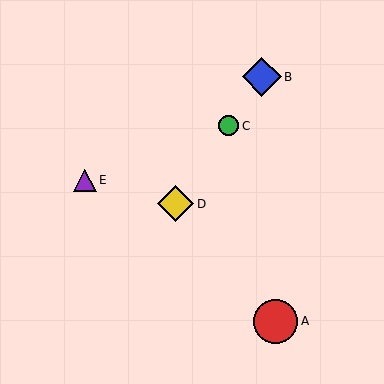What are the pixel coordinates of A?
Object A is at (276, 321).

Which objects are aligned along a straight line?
Objects B, C, D are aligned along a straight line.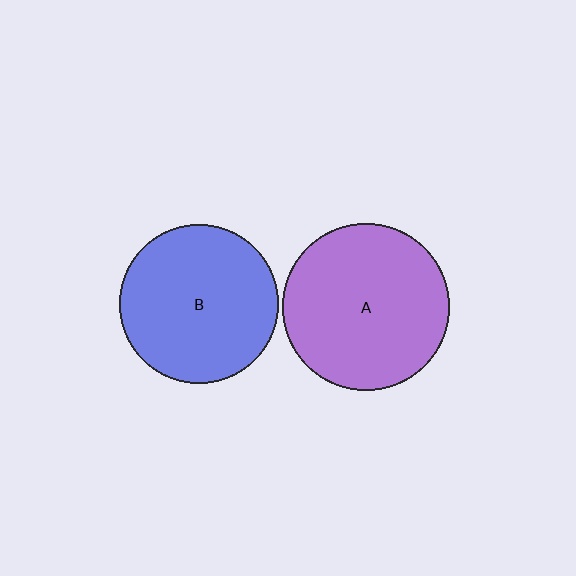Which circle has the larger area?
Circle A (purple).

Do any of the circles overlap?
No, none of the circles overlap.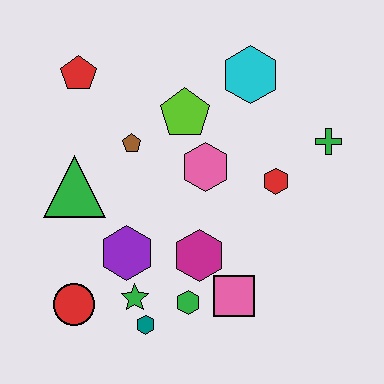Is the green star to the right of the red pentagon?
Yes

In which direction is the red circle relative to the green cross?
The red circle is to the left of the green cross.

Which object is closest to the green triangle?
The brown pentagon is closest to the green triangle.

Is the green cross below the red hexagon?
No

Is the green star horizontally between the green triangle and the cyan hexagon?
Yes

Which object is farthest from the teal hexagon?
The cyan hexagon is farthest from the teal hexagon.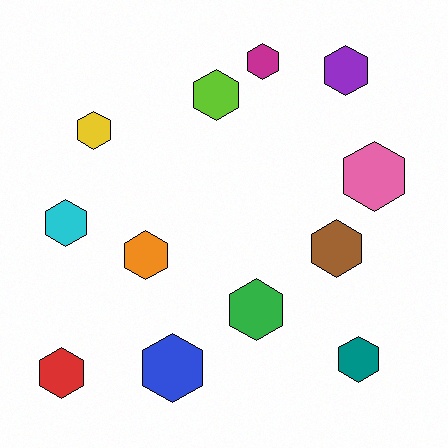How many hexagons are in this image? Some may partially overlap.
There are 12 hexagons.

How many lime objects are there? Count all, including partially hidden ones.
There is 1 lime object.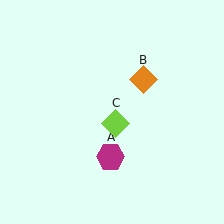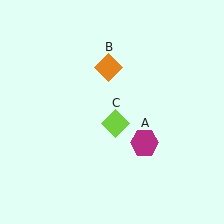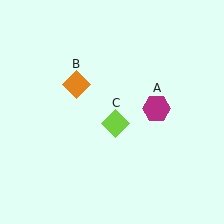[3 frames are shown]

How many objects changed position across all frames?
2 objects changed position: magenta hexagon (object A), orange diamond (object B).